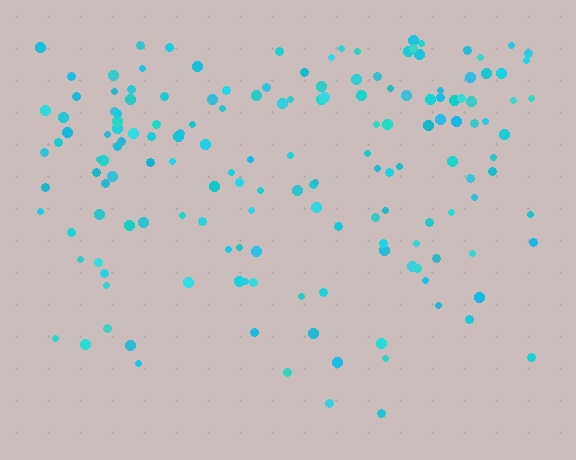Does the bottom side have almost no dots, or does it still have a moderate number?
Still a moderate number, just noticeably fewer than the top.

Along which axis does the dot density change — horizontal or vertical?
Vertical.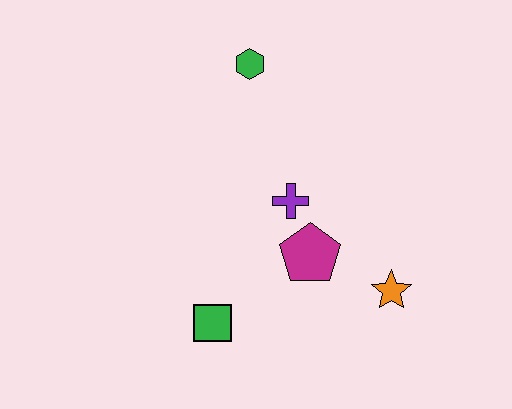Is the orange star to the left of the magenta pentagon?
No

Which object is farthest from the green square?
The green hexagon is farthest from the green square.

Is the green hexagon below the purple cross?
No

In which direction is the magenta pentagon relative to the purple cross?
The magenta pentagon is below the purple cross.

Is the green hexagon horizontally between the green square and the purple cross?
Yes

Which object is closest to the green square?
The magenta pentagon is closest to the green square.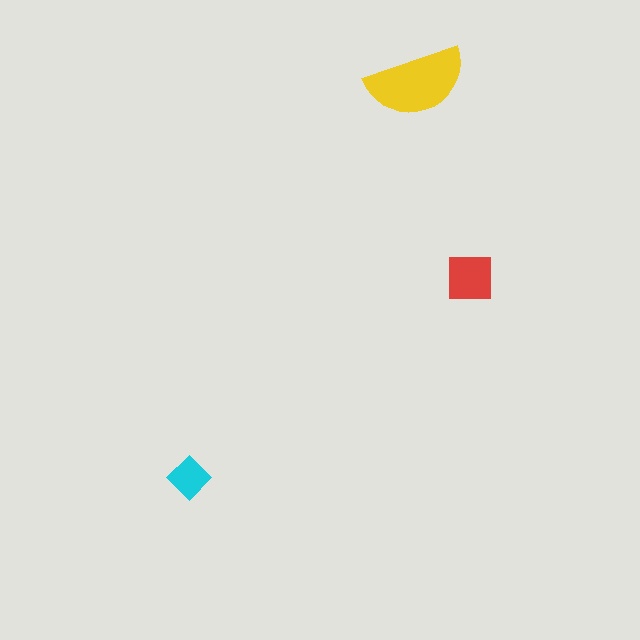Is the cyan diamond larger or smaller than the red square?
Smaller.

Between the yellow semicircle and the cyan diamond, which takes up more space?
The yellow semicircle.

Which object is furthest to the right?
The red square is rightmost.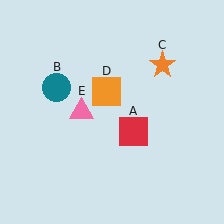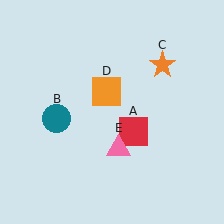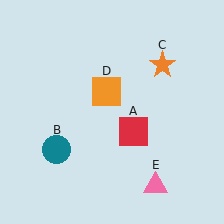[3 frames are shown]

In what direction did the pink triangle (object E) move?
The pink triangle (object E) moved down and to the right.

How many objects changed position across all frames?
2 objects changed position: teal circle (object B), pink triangle (object E).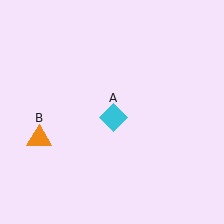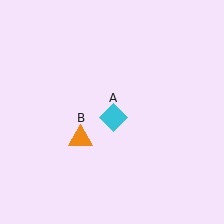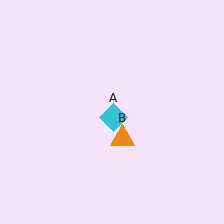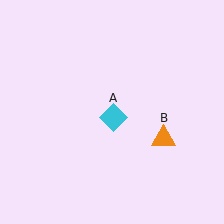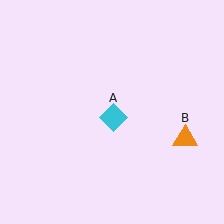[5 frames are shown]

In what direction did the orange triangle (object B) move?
The orange triangle (object B) moved right.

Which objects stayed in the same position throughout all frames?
Cyan diamond (object A) remained stationary.